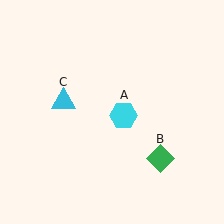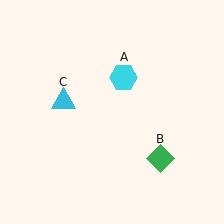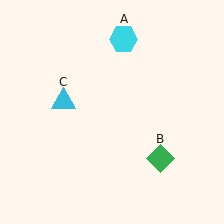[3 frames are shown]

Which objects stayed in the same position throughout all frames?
Green diamond (object B) and cyan triangle (object C) remained stationary.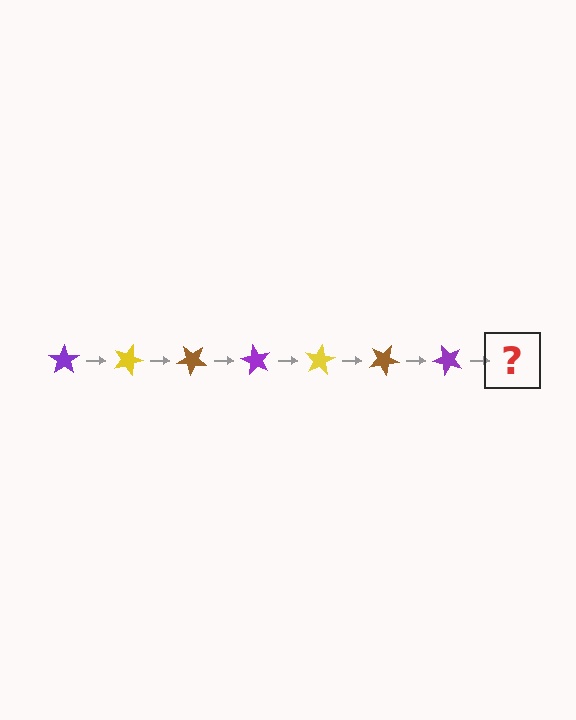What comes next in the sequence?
The next element should be a yellow star, rotated 140 degrees from the start.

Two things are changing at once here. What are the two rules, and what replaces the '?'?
The two rules are that it rotates 20 degrees each step and the color cycles through purple, yellow, and brown. The '?' should be a yellow star, rotated 140 degrees from the start.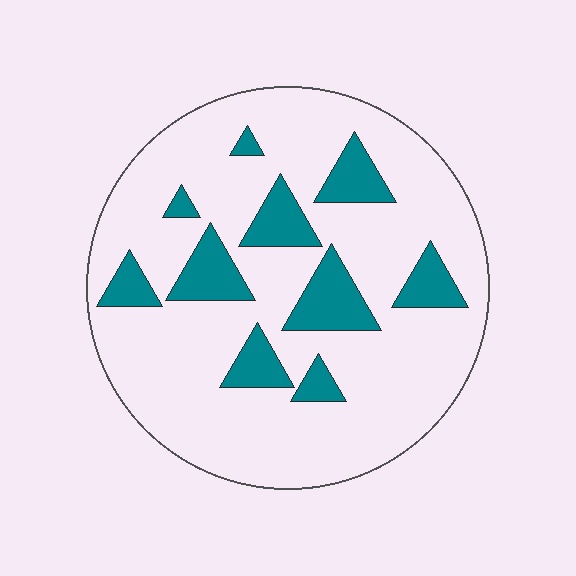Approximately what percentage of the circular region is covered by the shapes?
Approximately 20%.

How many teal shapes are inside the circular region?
10.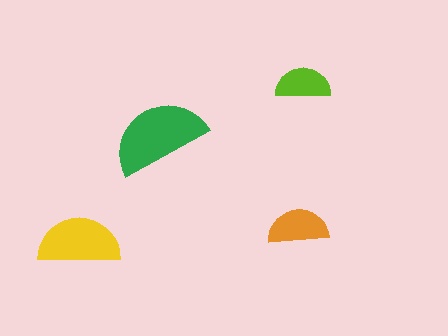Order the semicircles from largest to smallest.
the green one, the yellow one, the orange one, the lime one.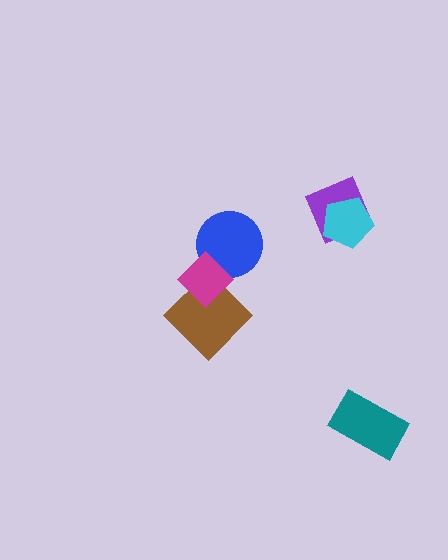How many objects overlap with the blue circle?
1 object overlaps with the blue circle.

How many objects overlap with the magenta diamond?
2 objects overlap with the magenta diamond.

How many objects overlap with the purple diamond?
1 object overlaps with the purple diamond.